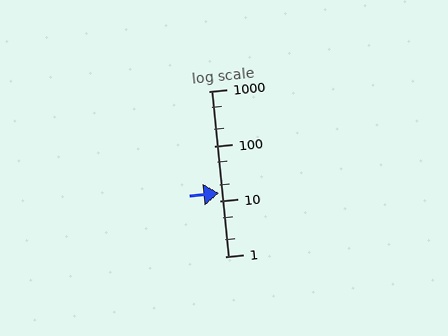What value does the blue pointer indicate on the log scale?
The pointer indicates approximately 14.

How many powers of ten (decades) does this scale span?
The scale spans 3 decades, from 1 to 1000.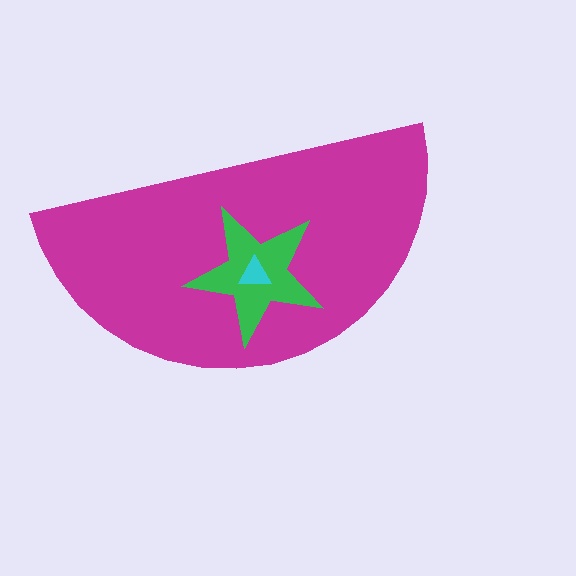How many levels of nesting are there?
3.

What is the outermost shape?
The magenta semicircle.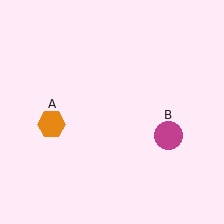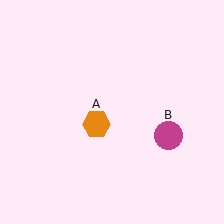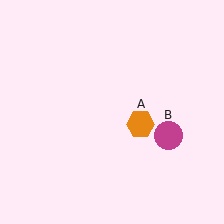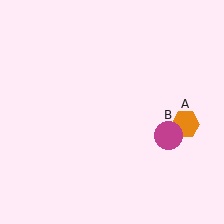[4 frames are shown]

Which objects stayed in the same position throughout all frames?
Magenta circle (object B) remained stationary.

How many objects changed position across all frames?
1 object changed position: orange hexagon (object A).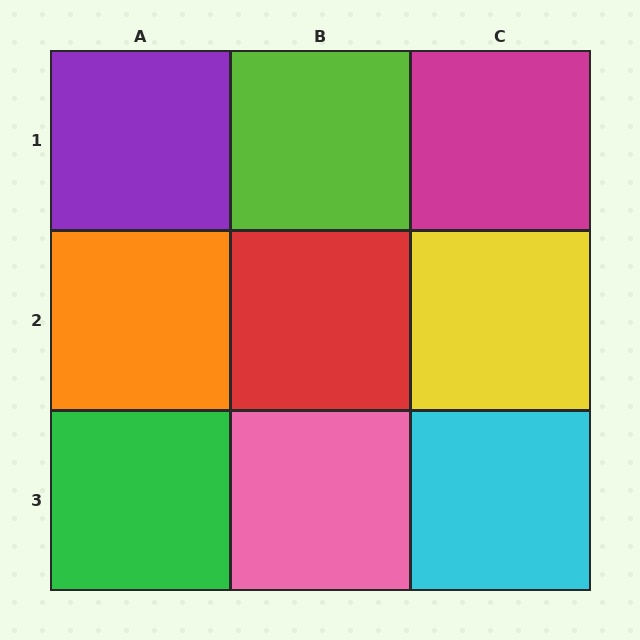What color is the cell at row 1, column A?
Purple.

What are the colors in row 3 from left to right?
Green, pink, cyan.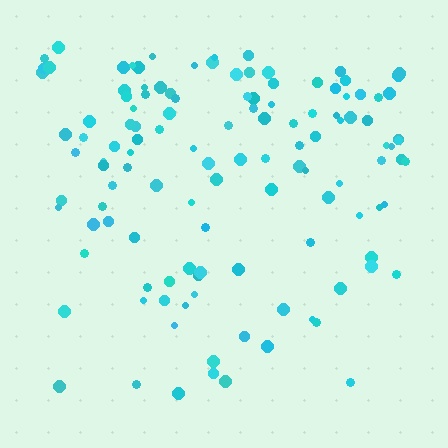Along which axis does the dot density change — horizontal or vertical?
Vertical.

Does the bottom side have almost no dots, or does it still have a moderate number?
Still a moderate number, just noticeably fewer than the top.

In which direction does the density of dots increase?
From bottom to top, with the top side densest.